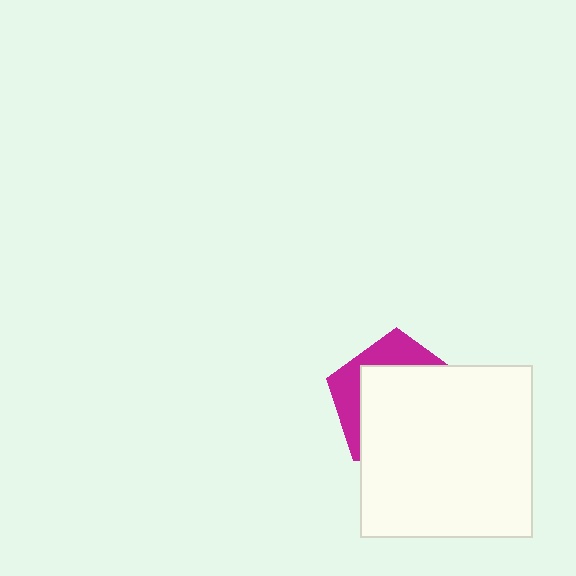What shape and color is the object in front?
The object in front is a white square.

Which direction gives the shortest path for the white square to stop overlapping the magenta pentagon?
Moving toward the lower-right gives the shortest separation.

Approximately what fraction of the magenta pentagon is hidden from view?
Roughly 69% of the magenta pentagon is hidden behind the white square.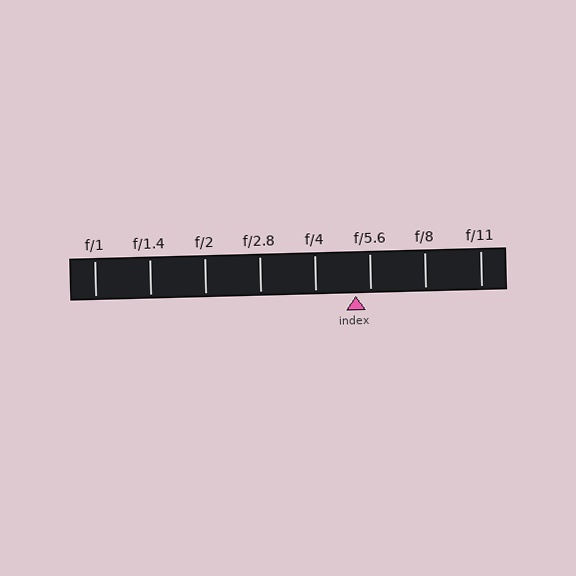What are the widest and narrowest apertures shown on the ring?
The widest aperture shown is f/1 and the narrowest is f/11.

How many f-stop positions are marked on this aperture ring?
There are 8 f-stop positions marked.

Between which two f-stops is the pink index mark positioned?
The index mark is between f/4 and f/5.6.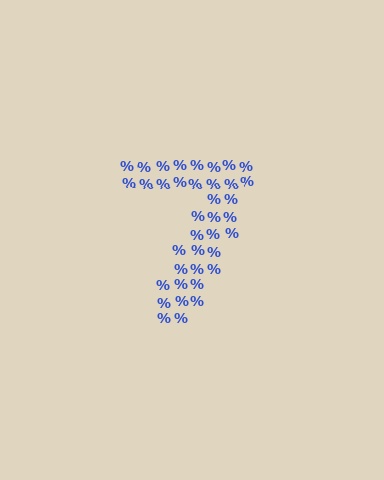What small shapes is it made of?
It is made of small percent signs.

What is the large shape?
The large shape is the digit 7.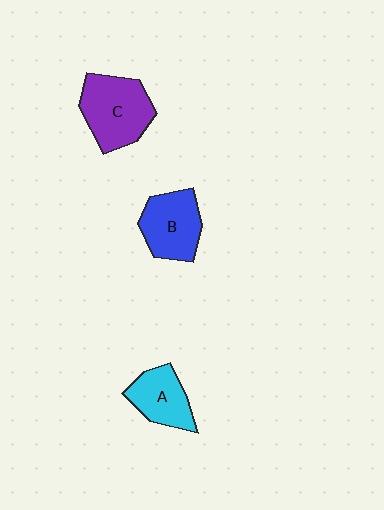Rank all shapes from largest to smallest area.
From largest to smallest: C (purple), B (blue), A (cyan).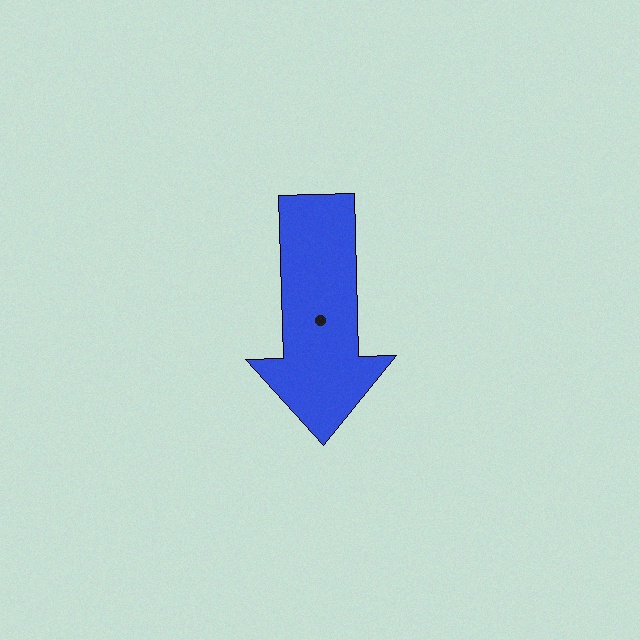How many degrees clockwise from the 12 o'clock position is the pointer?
Approximately 179 degrees.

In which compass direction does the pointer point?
South.